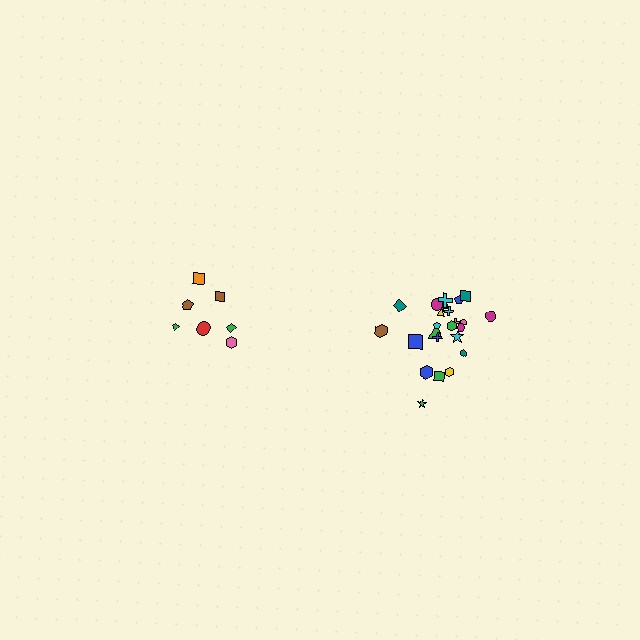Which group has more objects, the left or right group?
The right group.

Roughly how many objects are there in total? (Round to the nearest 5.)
Roughly 30 objects in total.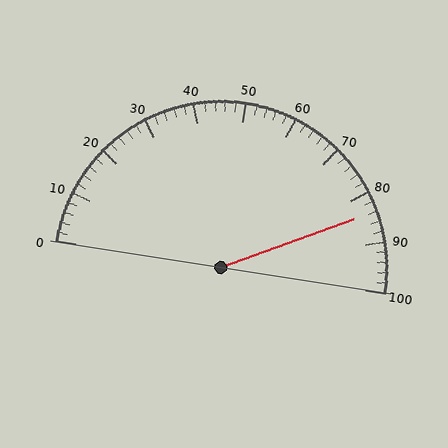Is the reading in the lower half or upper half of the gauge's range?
The reading is in the upper half of the range (0 to 100).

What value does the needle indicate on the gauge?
The needle indicates approximately 84.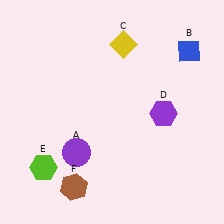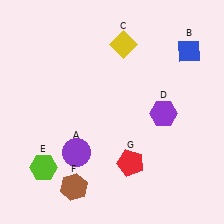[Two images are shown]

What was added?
A red pentagon (G) was added in Image 2.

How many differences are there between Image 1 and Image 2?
There is 1 difference between the two images.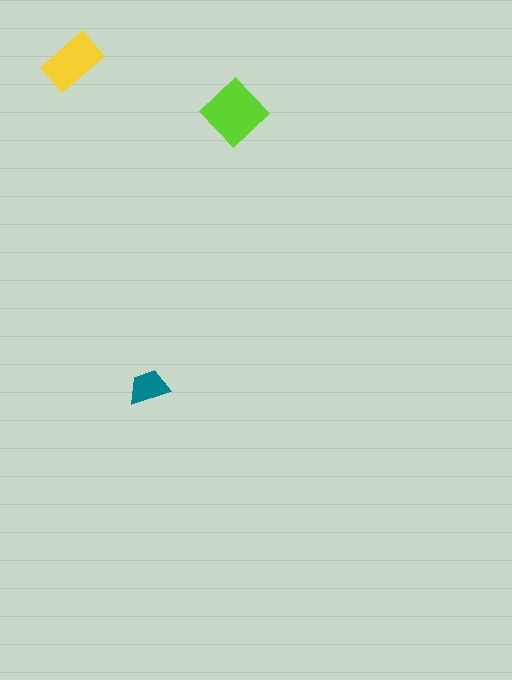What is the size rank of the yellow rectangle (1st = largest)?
2nd.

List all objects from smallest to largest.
The teal trapezoid, the yellow rectangle, the lime diamond.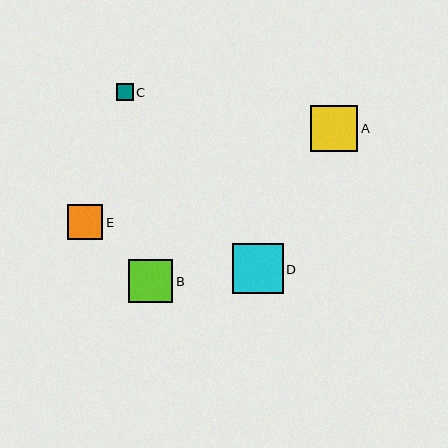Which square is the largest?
Square D is the largest with a size of approximately 51 pixels.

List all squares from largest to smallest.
From largest to smallest: D, A, B, E, C.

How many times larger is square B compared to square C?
Square B is approximately 2.6 times the size of square C.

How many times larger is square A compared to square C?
Square A is approximately 2.8 times the size of square C.